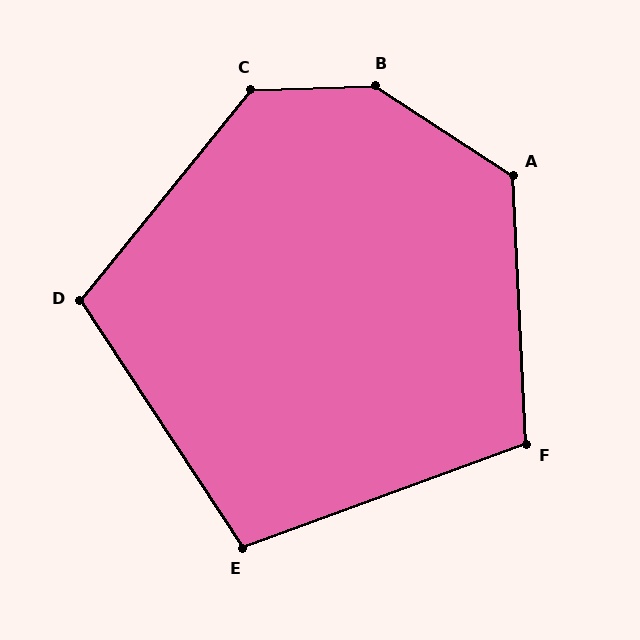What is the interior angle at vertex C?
Approximately 131 degrees (obtuse).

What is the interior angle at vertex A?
Approximately 126 degrees (obtuse).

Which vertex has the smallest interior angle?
E, at approximately 103 degrees.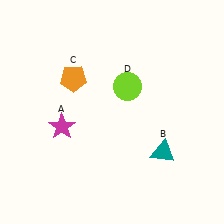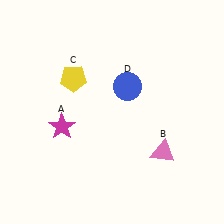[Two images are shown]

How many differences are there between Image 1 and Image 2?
There are 3 differences between the two images.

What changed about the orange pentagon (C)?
In Image 1, C is orange. In Image 2, it changed to yellow.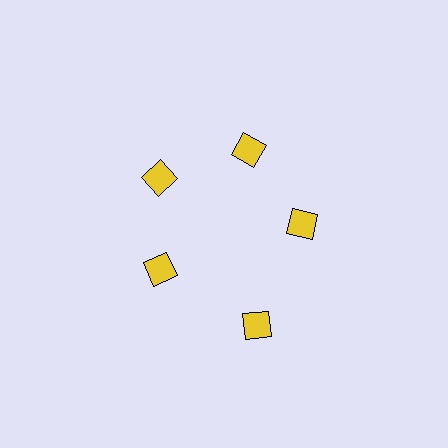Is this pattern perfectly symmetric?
No. The 5 yellow diamonds are arranged in a ring, but one element near the 5 o'clock position is pushed outward from the center, breaking the 5-fold rotational symmetry.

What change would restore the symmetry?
The symmetry would be restored by moving it inward, back onto the ring so that all 5 diamonds sit at equal angles and equal distance from the center.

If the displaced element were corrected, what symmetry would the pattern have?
It would have 5-fold rotational symmetry — the pattern would map onto itself every 72 degrees.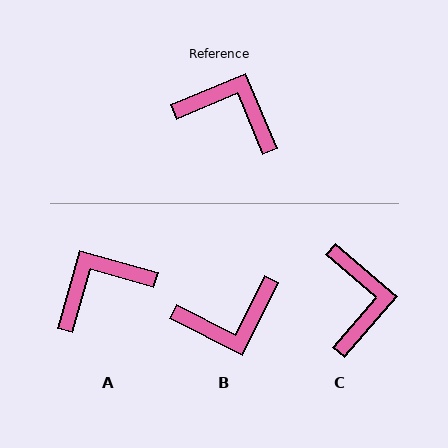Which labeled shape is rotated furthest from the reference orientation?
B, about 139 degrees away.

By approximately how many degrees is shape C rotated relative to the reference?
Approximately 64 degrees clockwise.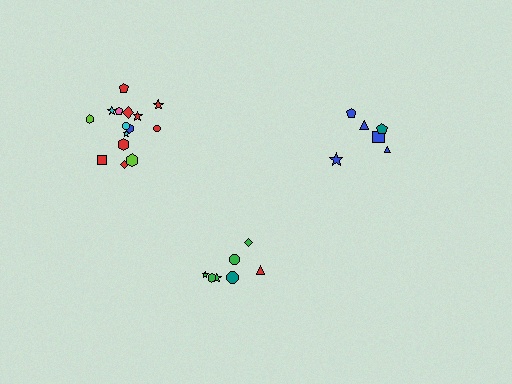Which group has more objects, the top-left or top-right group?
The top-left group.